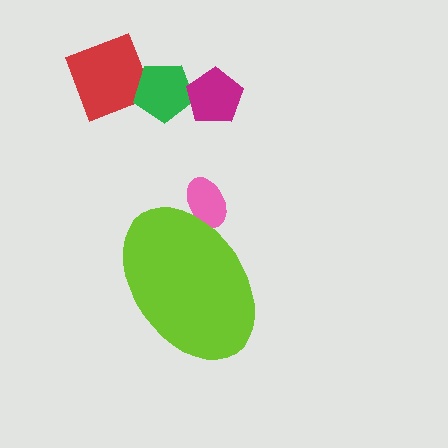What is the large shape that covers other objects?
A lime ellipse.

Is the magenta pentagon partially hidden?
No, the magenta pentagon is fully visible.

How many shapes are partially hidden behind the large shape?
1 shape is partially hidden.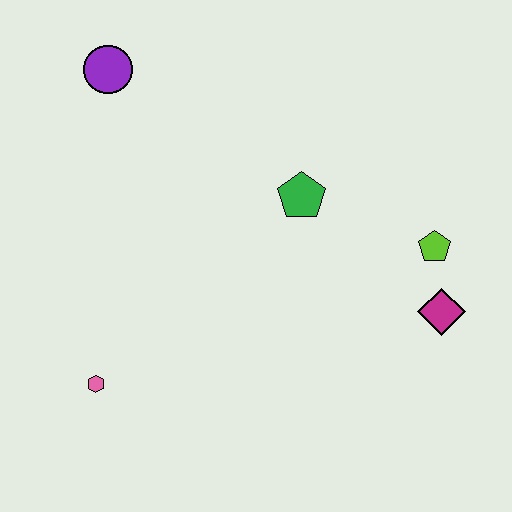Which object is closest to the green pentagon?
The lime pentagon is closest to the green pentagon.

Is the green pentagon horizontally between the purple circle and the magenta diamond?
Yes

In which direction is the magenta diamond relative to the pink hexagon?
The magenta diamond is to the right of the pink hexagon.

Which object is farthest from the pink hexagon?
The lime pentagon is farthest from the pink hexagon.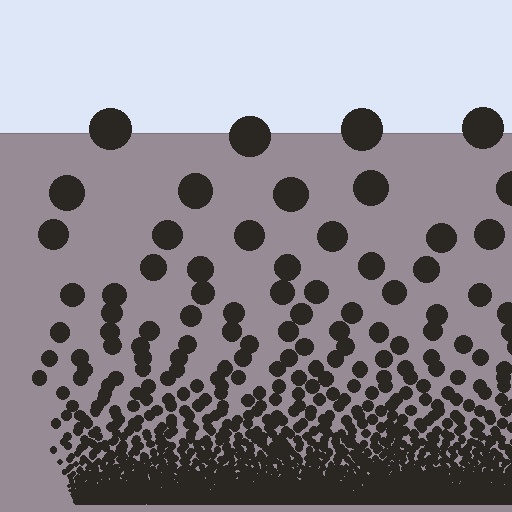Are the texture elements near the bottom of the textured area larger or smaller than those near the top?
Smaller. The gradient is inverted — elements near the bottom are smaller and denser.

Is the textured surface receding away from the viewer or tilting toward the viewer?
The surface appears to tilt toward the viewer. Texture elements get larger and sparser toward the top.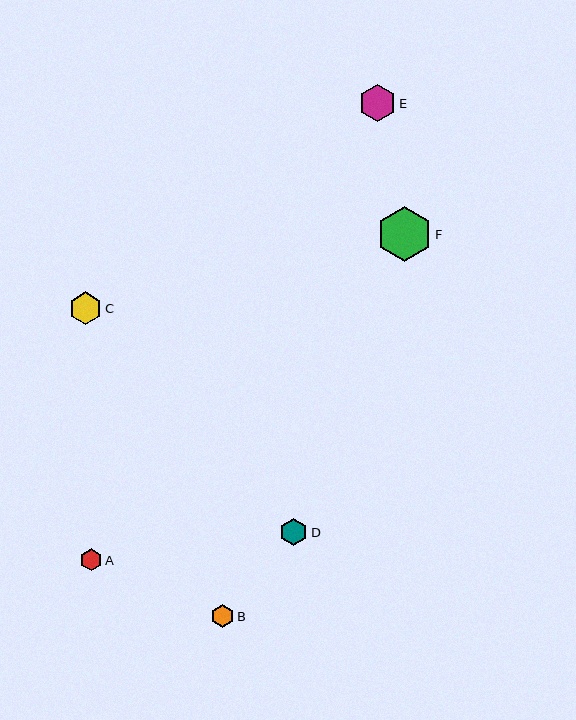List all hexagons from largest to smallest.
From largest to smallest: F, E, C, D, B, A.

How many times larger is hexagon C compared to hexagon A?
Hexagon C is approximately 1.5 times the size of hexagon A.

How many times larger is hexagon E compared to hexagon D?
Hexagon E is approximately 1.3 times the size of hexagon D.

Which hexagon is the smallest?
Hexagon A is the smallest with a size of approximately 22 pixels.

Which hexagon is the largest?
Hexagon F is the largest with a size of approximately 55 pixels.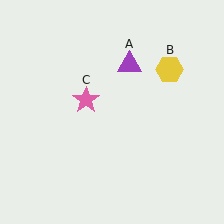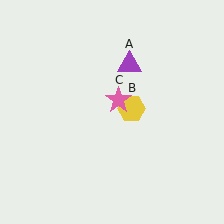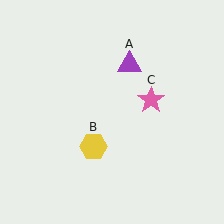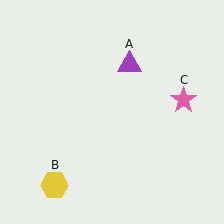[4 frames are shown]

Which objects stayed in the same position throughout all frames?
Purple triangle (object A) remained stationary.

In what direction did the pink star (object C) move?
The pink star (object C) moved right.